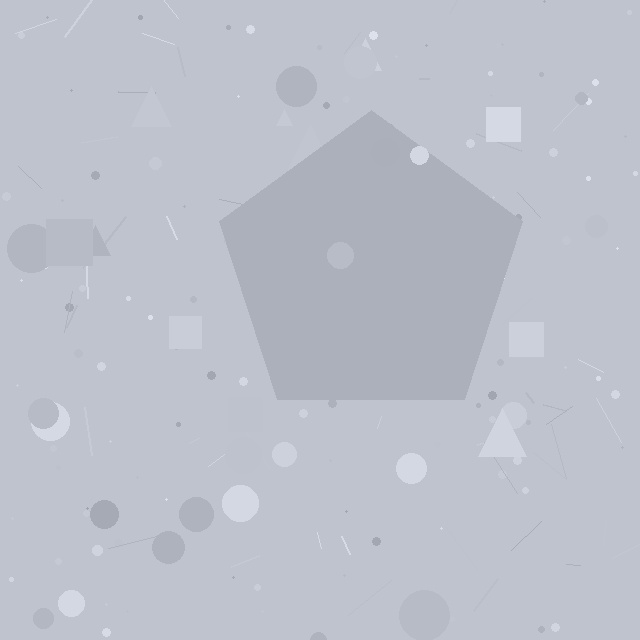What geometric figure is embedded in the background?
A pentagon is embedded in the background.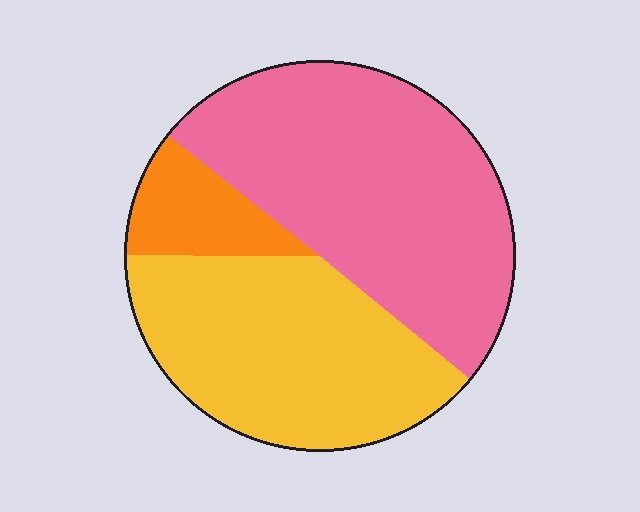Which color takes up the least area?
Orange, at roughly 10%.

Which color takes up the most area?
Pink, at roughly 50%.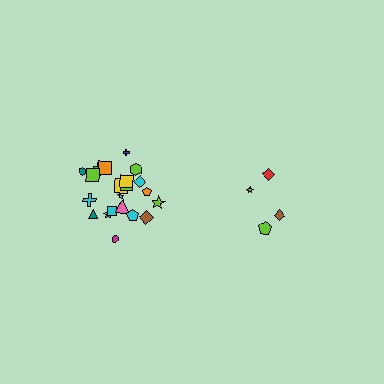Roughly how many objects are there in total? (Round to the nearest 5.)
Roughly 25 objects in total.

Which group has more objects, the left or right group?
The left group.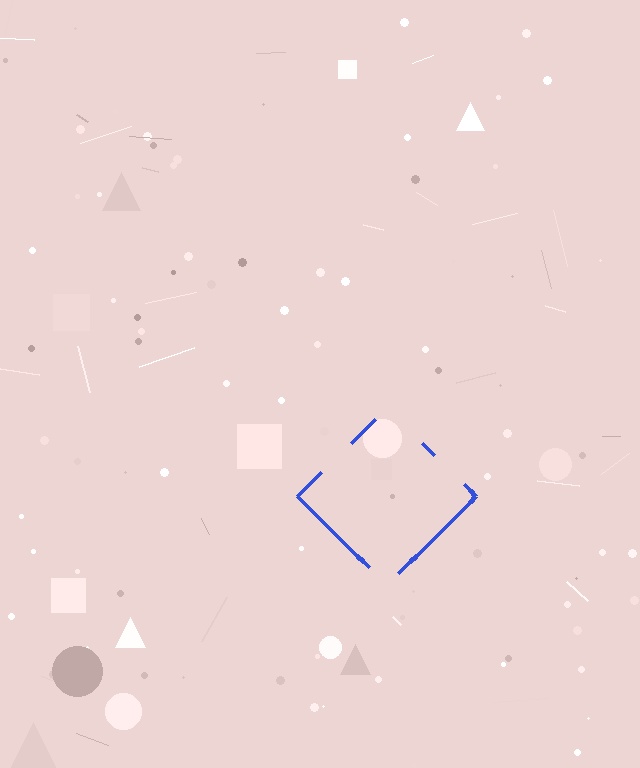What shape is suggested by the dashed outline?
The dashed outline suggests a diamond.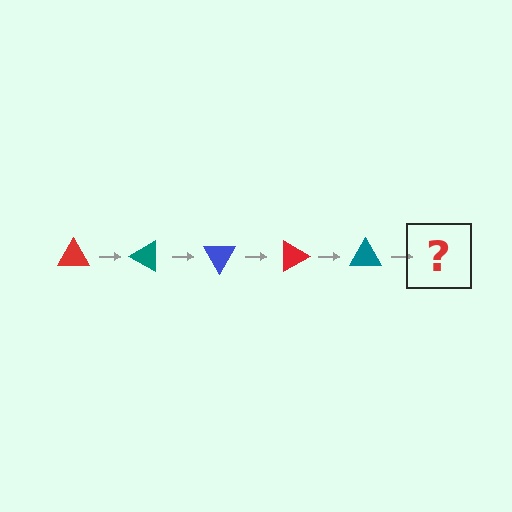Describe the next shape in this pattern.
It should be a blue triangle, rotated 150 degrees from the start.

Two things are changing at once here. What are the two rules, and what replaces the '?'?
The two rules are that it rotates 30 degrees each step and the color cycles through red, teal, and blue. The '?' should be a blue triangle, rotated 150 degrees from the start.